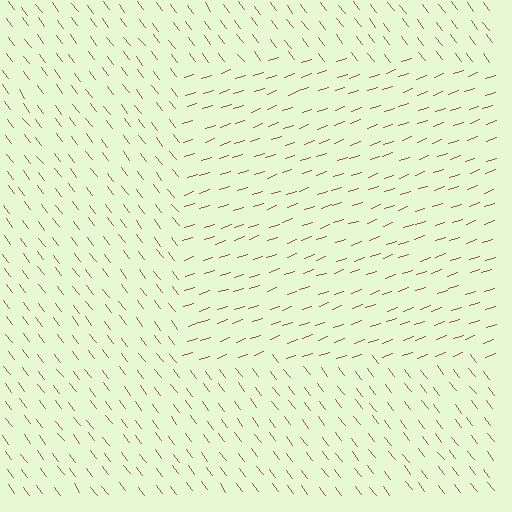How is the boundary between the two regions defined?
The boundary is defined purely by a change in line orientation (approximately 72 degrees difference). All lines are the same color and thickness.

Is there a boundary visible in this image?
Yes, there is a texture boundary formed by a change in line orientation.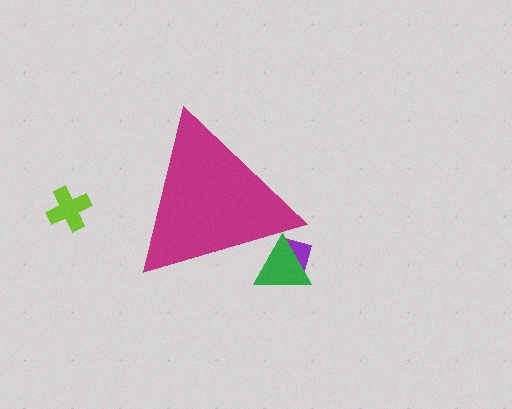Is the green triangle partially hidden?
Yes, the green triangle is partially hidden behind the magenta triangle.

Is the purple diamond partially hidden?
Yes, the purple diamond is partially hidden behind the magenta triangle.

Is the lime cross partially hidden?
No, the lime cross is fully visible.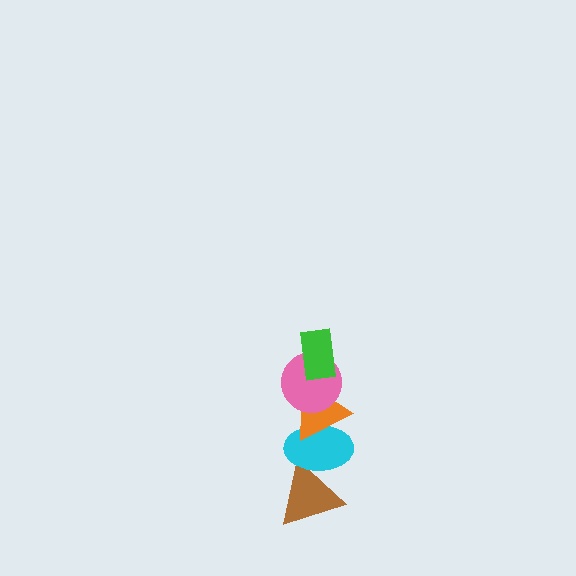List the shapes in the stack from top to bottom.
From top to bottom: the green rectangle, the pink circle, the orange triangle, the cyan ellipse, the brown triangle.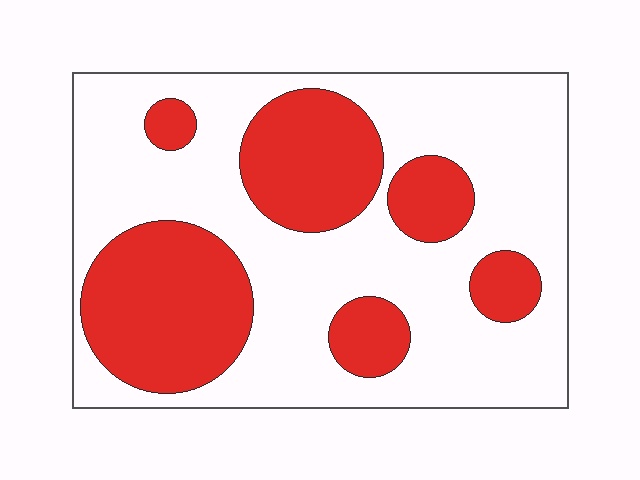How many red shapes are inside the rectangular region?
6.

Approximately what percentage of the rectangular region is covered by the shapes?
Approximately 35%.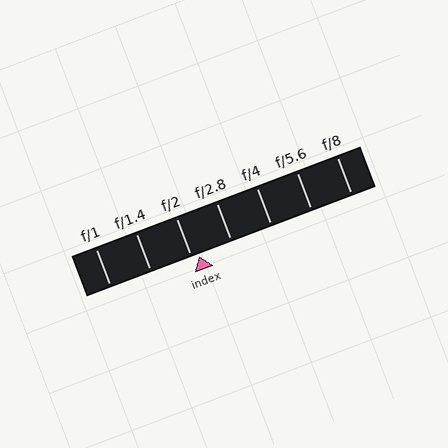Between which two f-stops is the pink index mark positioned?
The index mark is between f/2 and f/2.8.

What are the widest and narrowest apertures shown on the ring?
The widest aperture shown is f/1 and the narrowest is f/8.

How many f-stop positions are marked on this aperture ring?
There are 7 f-stop positions marked.